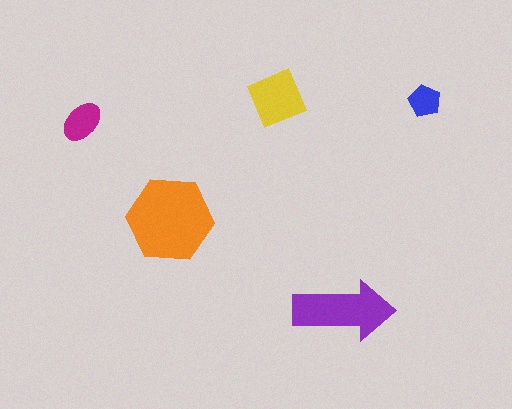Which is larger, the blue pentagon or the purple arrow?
The purple arrow.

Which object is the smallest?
The blue pentagon.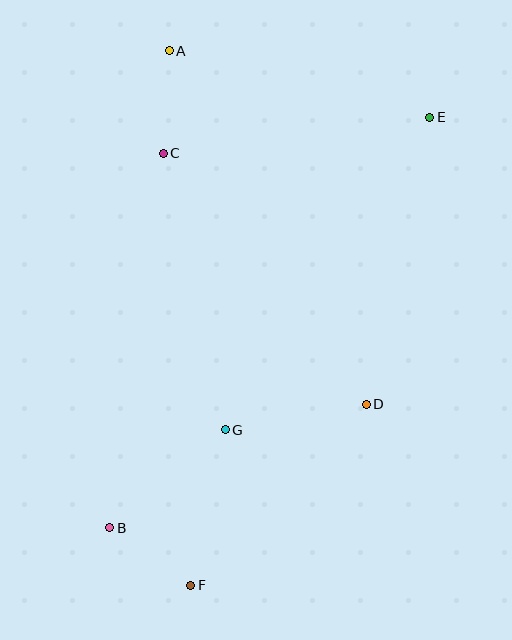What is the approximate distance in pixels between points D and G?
The distance between D and G is approximately 143 pixels.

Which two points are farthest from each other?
Points A and F are farthest from each other.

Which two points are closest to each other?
Points B and F are closest to each other.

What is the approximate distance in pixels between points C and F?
The distance between C and F is approximately 433 pixels.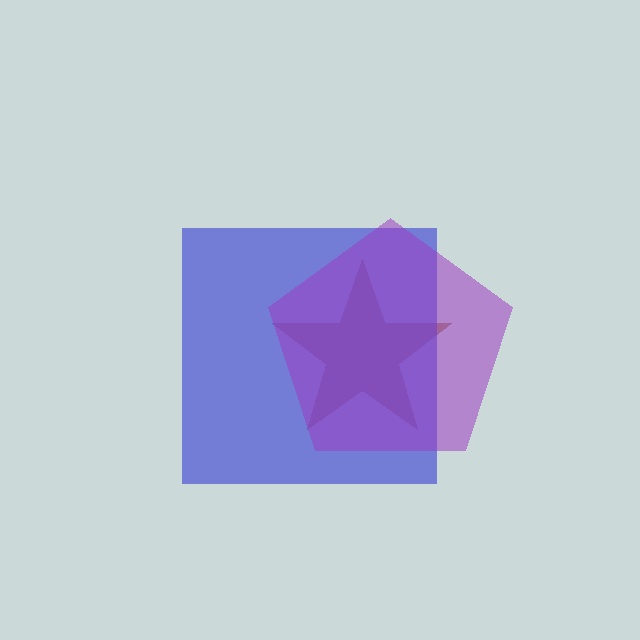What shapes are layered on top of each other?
The layered shapes are: a brown star, a blue square, a purple pentagon.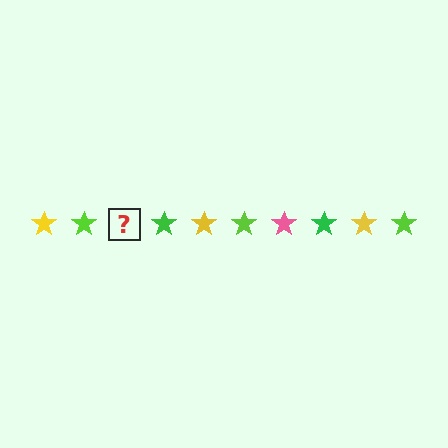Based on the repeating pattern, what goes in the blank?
The blank should be a pink star.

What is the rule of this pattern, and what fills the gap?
The rule is that the pattern cycles through yellow, lime, pink, green stars. The gap should be filled with a pink star.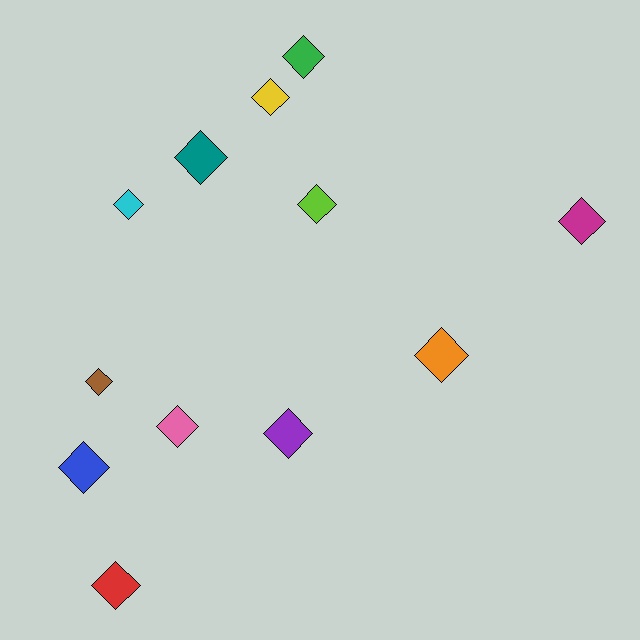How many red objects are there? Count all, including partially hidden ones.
There is 1 red object.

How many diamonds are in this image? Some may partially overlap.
There are 12 diamonds.